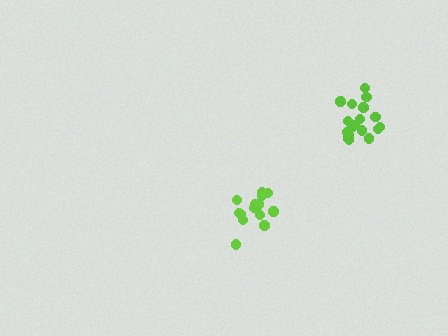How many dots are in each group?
Group 1: 19 dots, Group 2: 14 dots (33 total).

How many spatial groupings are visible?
There are 2 spatial groupings.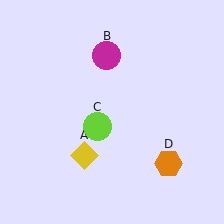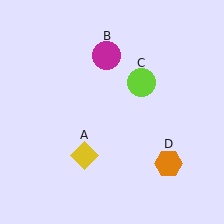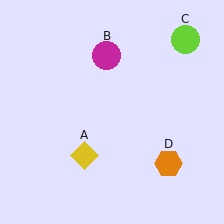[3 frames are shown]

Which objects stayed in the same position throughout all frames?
Yellow diamond (object A) and magenta circle (object B) and orange hexagon (object D) remained stationary.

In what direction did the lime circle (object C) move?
The lime circle (object C) moved up and to the right.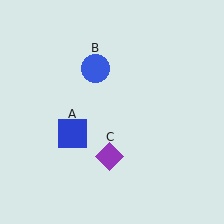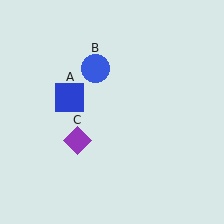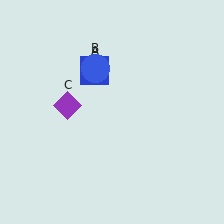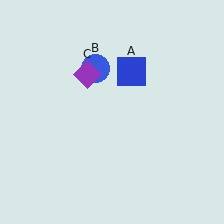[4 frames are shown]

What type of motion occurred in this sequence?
The blue square (object A), purple diamond (object C) rotated clockwise around the center of the scene.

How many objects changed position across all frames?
2 objects changed position: blue square (object A), purple diamond (object C).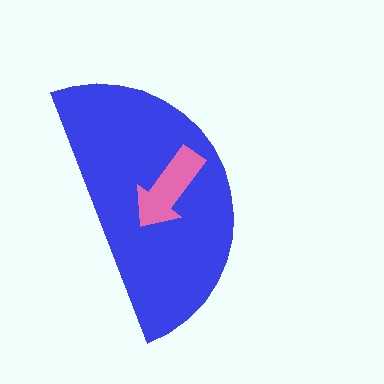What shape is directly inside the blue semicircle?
The pink arrow.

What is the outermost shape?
The blue semicircle.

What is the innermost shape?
The pink arrow.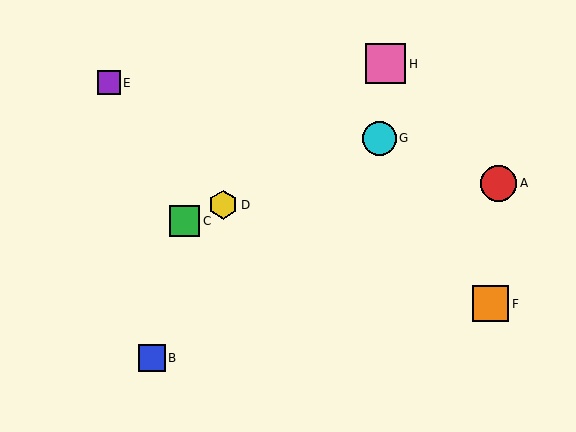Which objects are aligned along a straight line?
Objects C, D, G are aligned along a straight line.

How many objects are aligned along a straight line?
3 objects (C, D, G) are aligned along a straight line.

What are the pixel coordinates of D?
Object D is at (223, 205).